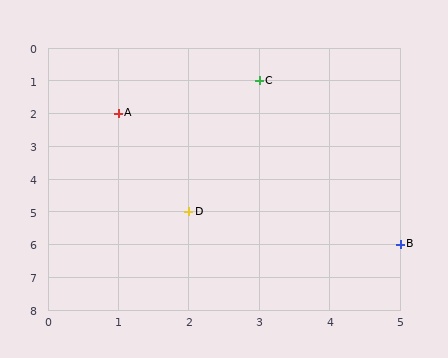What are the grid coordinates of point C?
Point C is at grid coordinates (3, 1).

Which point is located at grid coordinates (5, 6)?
Point B is at (5, 6).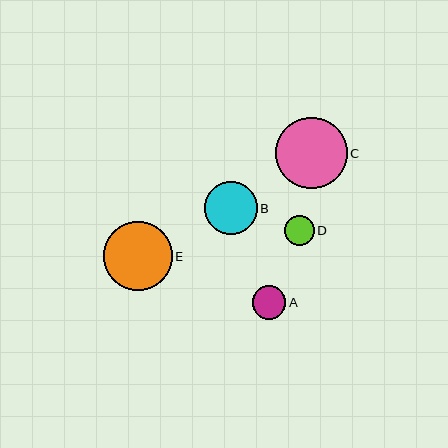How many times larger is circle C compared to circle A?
Circle C is approximately 2.1 times the size of circle A.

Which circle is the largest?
Circle C is the largest with a size of approximately 72 pixels.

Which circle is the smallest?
Circle D is the smallest with a size of approximately 30 pixels.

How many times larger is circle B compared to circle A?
Circle B is approximately 1.6 times the size of circle A.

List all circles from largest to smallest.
From largest to smallest: C, E, B, A, D.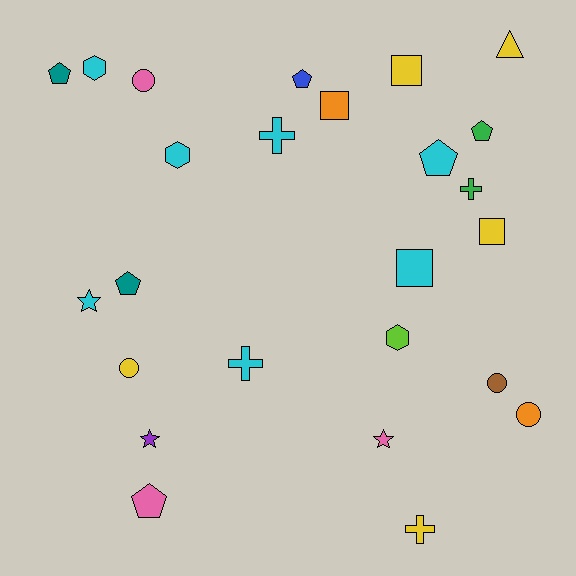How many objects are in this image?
There are 25 objects.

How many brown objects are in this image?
There is 1 brown object.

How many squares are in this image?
There are 4 squares.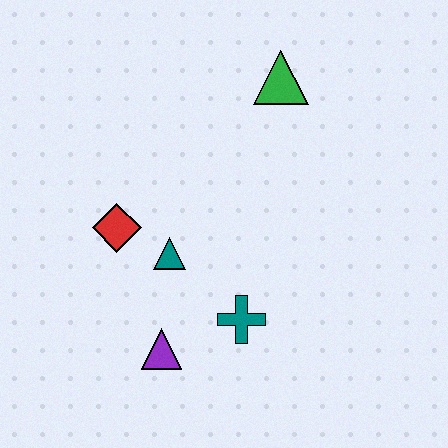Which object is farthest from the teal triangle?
The green triangle is farthest from the teal triangle.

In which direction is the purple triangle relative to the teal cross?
The purple triangle is to the left of the teal cross.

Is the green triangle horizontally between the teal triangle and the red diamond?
No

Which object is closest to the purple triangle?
The teal cross is closest to the purple triangle.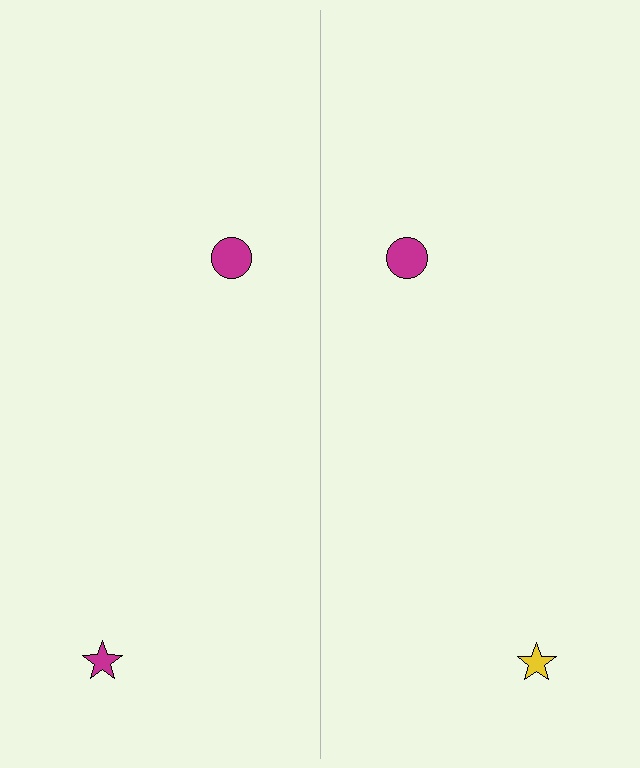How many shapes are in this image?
There are 4 shapes in this image.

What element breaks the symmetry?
The yellow star on the right side breaks the symmetry — its mirror counterpart is magenta.